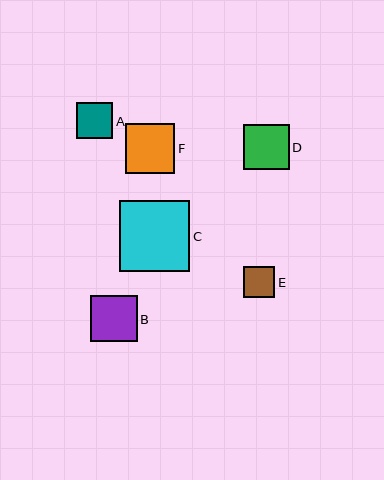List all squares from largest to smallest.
From largest to smallest: C, F, B, D, A, E.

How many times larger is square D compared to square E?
Square D is approximately 1.5 times the size of square E.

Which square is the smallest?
Square E is the smallest with a size of approximately 31 pixels.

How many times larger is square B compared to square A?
Square B is approximately 1.3 times the size of square A.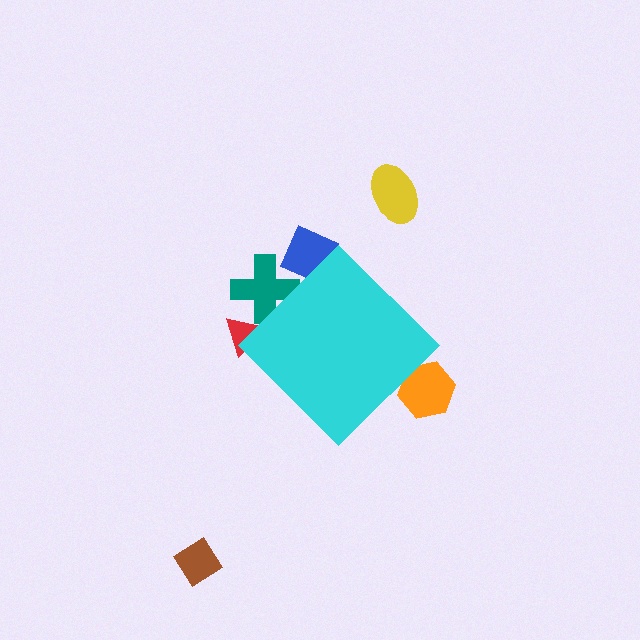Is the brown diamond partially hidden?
No, the brown diamond is fully visible.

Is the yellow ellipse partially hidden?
No, the yellow ellipse is fully visible.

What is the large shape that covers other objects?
A cyan diamond.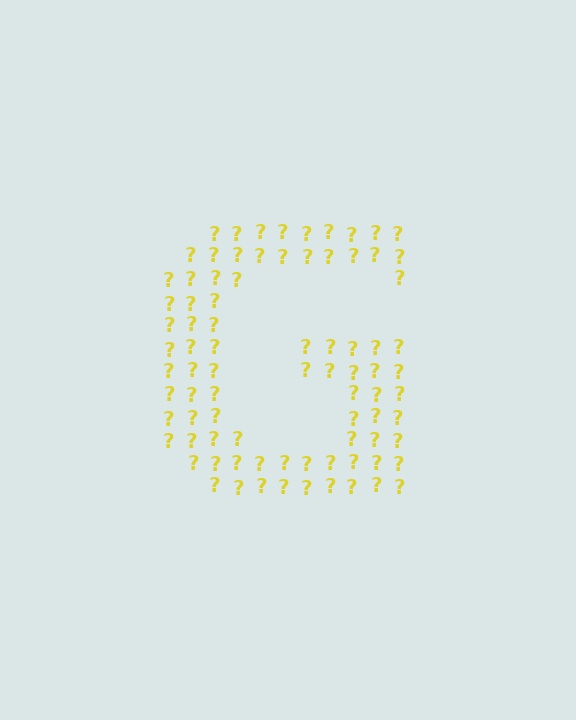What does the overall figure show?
The overall figure shows the letter G.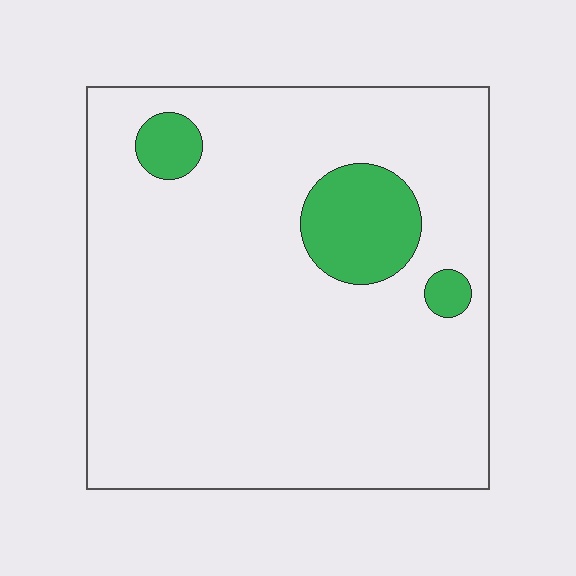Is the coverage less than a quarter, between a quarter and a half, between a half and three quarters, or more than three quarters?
Less than a quarter.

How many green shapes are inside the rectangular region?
3.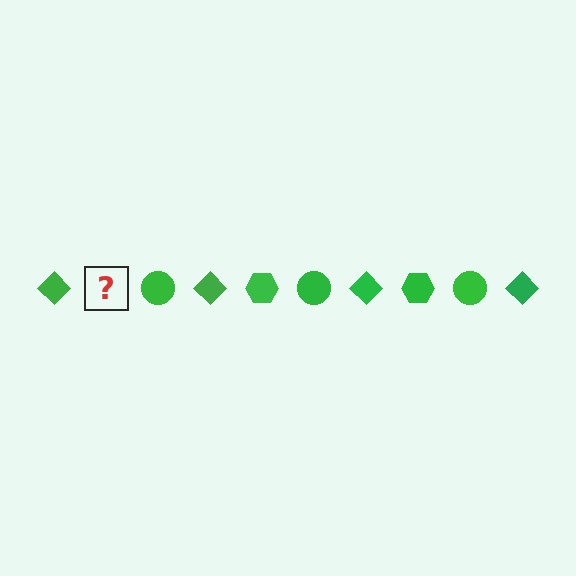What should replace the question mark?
The question mark should be replaced with a green hexagon.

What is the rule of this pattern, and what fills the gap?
The rule is that the pattern cycles through diamond, hexagon, circle shapes in green. The gap should be filled with a green hexagon.